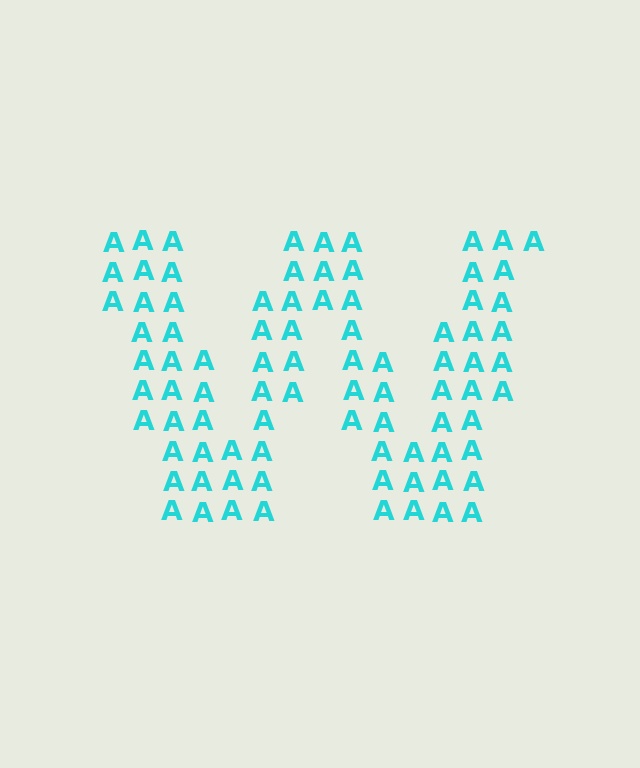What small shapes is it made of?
It is made of small letter A's.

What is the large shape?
The large shape is the letter W.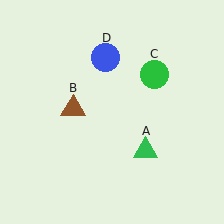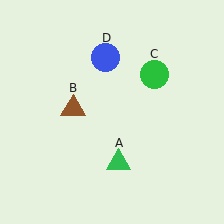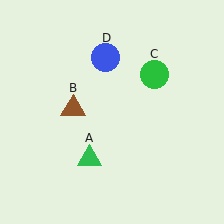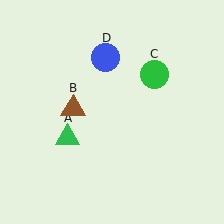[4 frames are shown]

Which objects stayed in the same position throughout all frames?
Brown triangle (object B) and green circle (object C) and blue circle (object D) remained stationary.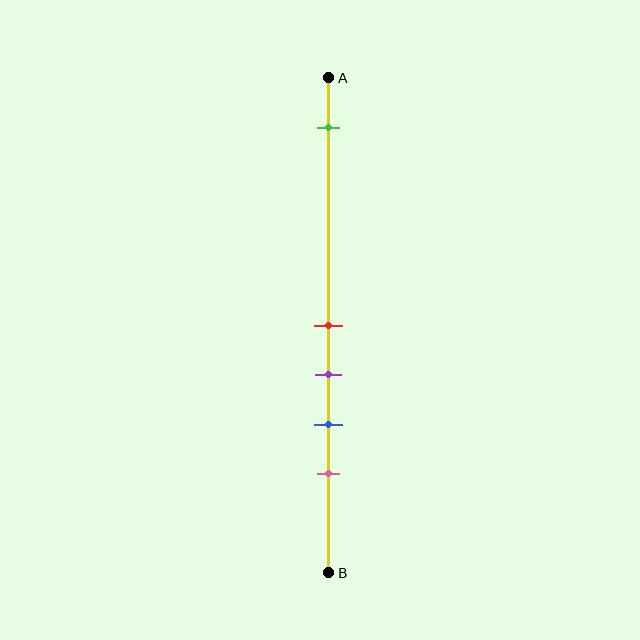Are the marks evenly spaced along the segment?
No, the marks are not evenly spaced.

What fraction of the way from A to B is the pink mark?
The pink mark is approximately 80% (0.8) of the way from A to B.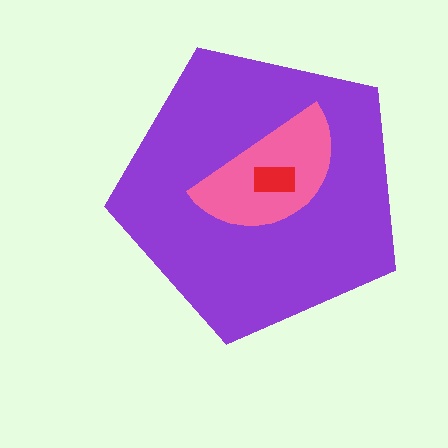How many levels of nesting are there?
3.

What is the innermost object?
The red rectangle.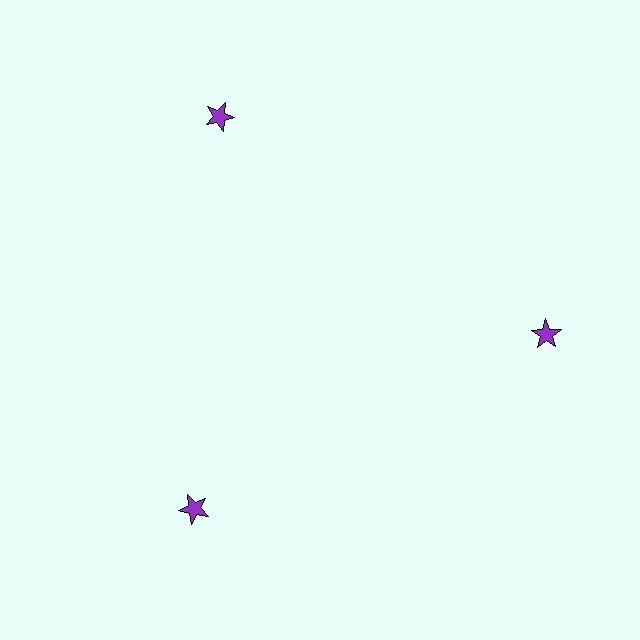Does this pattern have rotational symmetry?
Yes, this pattern has 3-fold rotational symmetry. It looks the same after rotating 120 degrees around the center.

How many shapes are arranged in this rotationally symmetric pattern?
There are 3 shapes, arranged in 3 groups of 1.